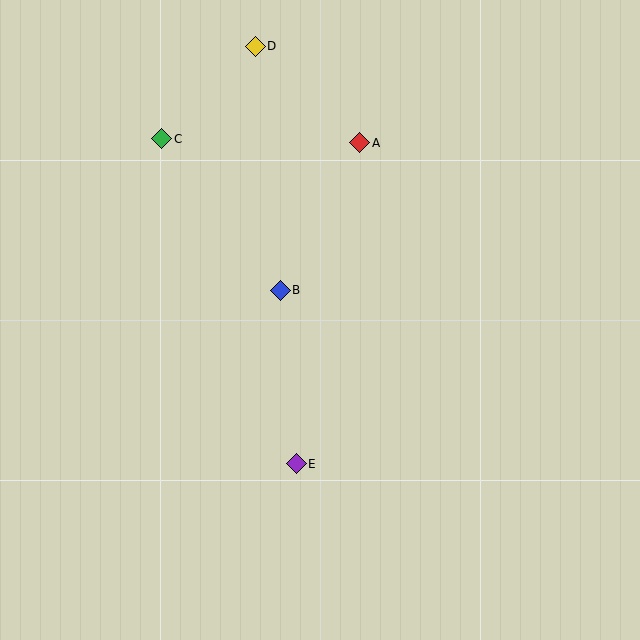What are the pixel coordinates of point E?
Point E is at (296, 464).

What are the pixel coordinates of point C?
Point C is at (162, 139).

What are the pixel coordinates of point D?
Point D is at (255, 46).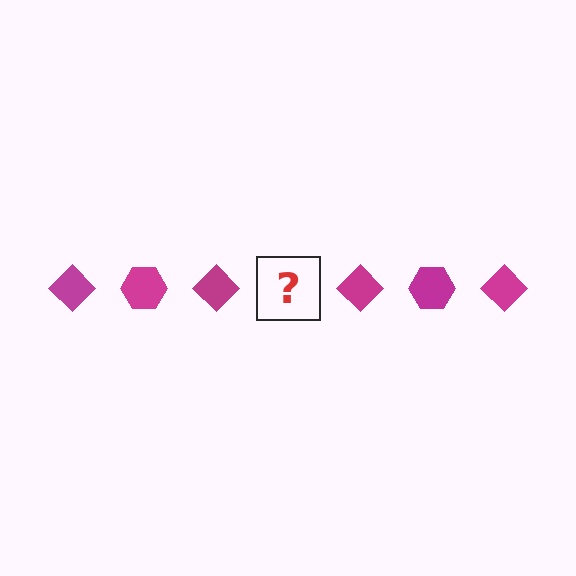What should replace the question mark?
The question mark should be replaced with a magenta hexagon.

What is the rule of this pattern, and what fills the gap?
The rule is that the pattern cycles through diamond, hexagon shapes in magenta. The gap should be filled with a magenta hexagon.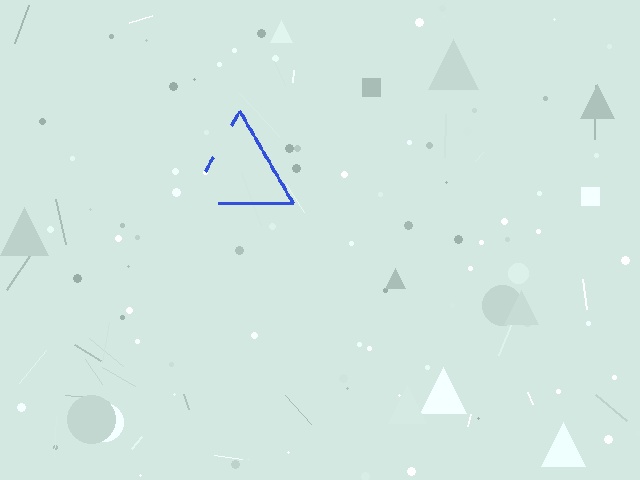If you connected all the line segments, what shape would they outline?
They would outline a triangle.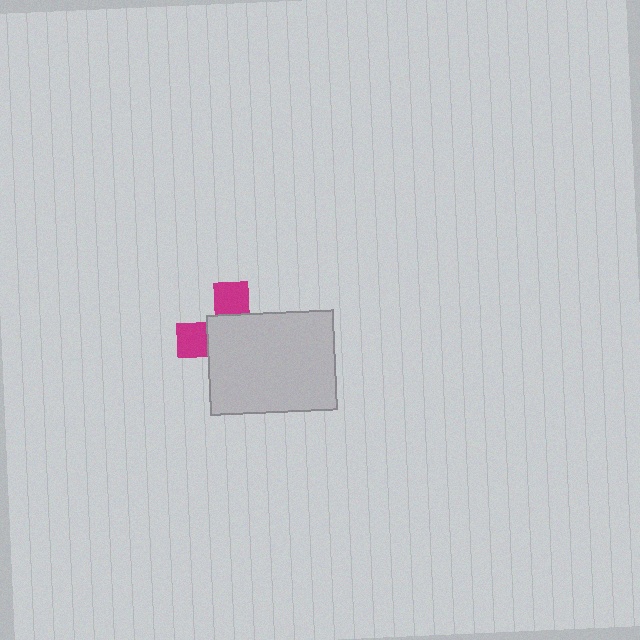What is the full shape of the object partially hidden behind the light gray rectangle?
The partially hidden object is a magenta cross.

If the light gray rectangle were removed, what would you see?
You would see the complete magenta cross.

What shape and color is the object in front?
The object in front is a light gray rectangle.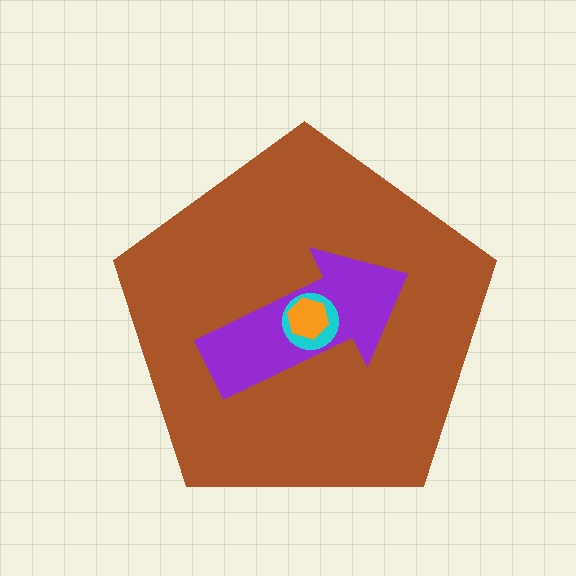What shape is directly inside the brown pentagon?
The purple arrow.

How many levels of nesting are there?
4.